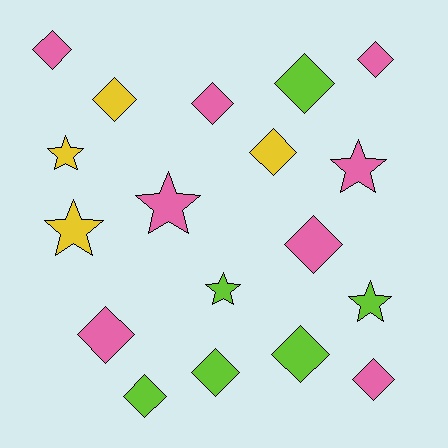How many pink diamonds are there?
There are 6 pink diamonds.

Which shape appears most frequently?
Diamond, with 12 objects.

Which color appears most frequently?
Pink, with 8 objects.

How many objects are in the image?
There are 18 objects.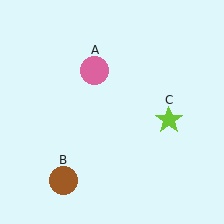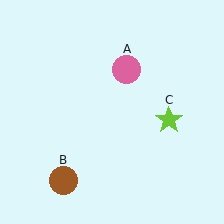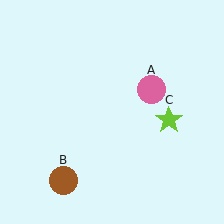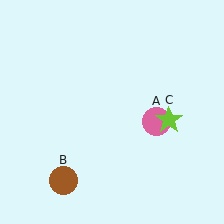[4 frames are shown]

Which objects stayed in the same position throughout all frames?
Brown circle (object B) and lime star (object C) remained stationary.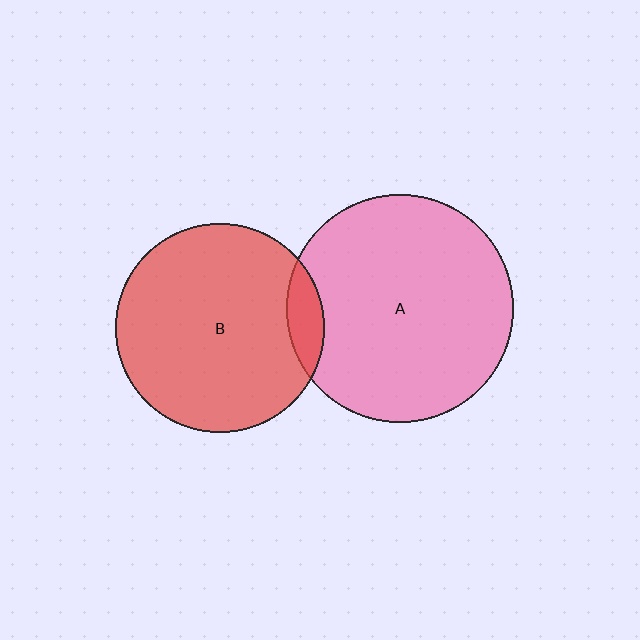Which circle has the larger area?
Circle A (pink).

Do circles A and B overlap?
Yes.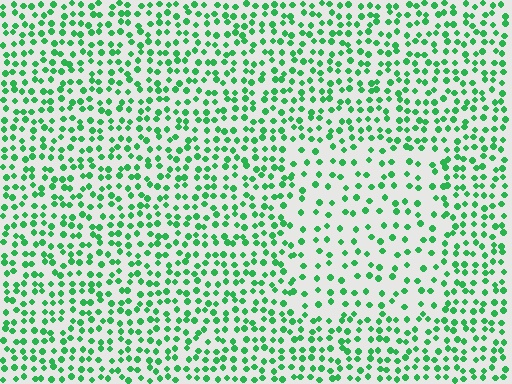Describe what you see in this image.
The image contains small green elements arranged at two different densities. A rectangle-shaped region is visible where the elements are less densely packed than the surrounding area.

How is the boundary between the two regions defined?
The boundary is defined by a change in element density (approximately 1.8x ratio). All elements are the same color, size, and shape.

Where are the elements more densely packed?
The elements are more densely packed outside the rectangle boundary.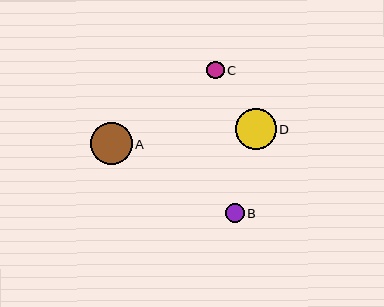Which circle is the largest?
Circle A is the largest with a size of approximately 42 pixels.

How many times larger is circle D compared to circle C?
Circle D is approximately 2.3 times the size of circle C.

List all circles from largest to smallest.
From largest to smallest: A, D, B, C.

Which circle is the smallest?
Circle C is the smallest with a size of approximately 17 pixels.